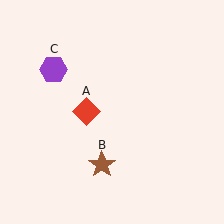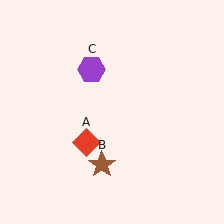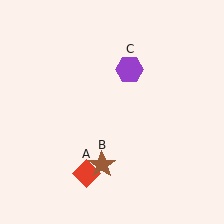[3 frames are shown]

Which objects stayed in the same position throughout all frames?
Brown star (object B) remained stationary.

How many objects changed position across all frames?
2 objects changed position: red diamond (object A), purple hexagon (object C).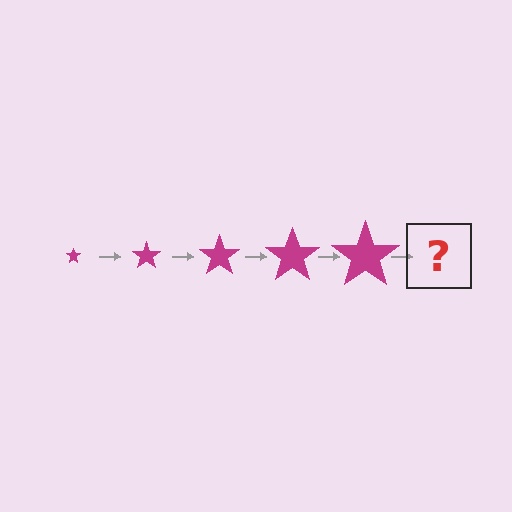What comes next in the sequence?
The next element should be a magenta star, larger than the previous one.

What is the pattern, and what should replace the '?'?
The pattern is that the star gets progressively larger each step. The '?' should be a magenta star, larger than the previous one.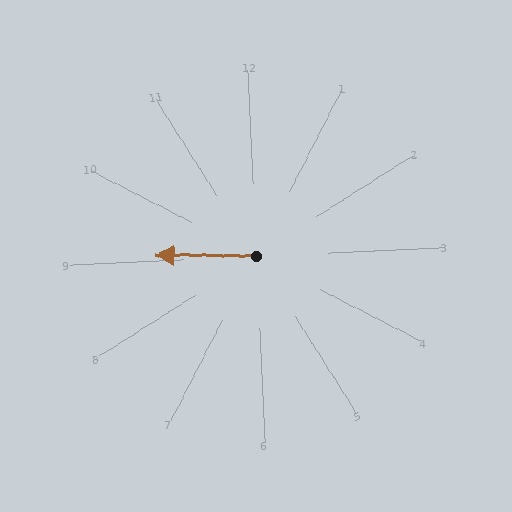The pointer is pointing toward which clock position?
Roughly 9 o'clock.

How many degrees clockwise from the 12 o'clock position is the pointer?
Approximately 273 degrees.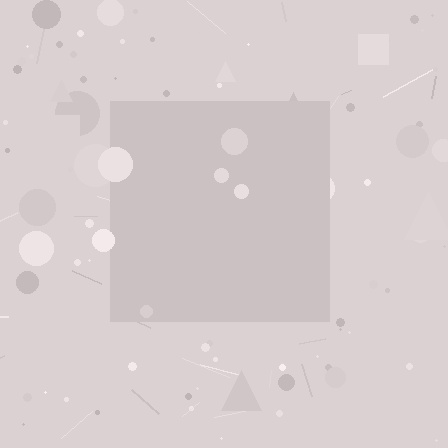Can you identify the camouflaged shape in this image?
The camouflaged shape is a square.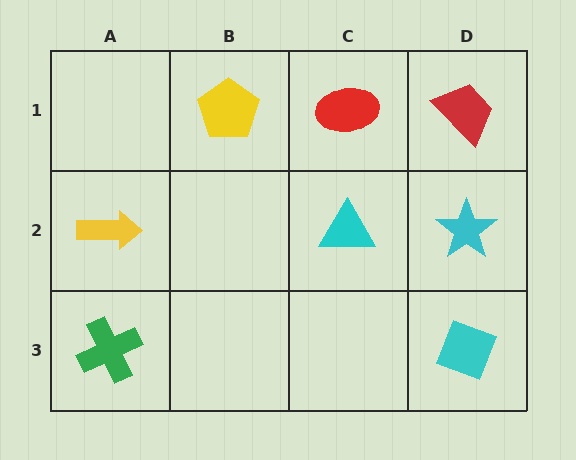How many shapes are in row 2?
3 shapes.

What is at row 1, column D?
A red trapezoid.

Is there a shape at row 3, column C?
No, that cell is empty.